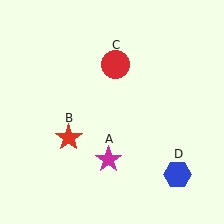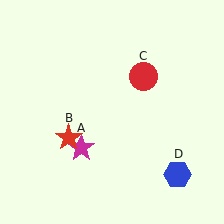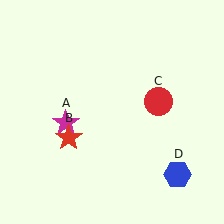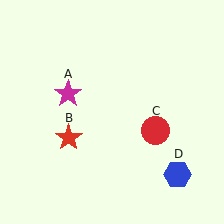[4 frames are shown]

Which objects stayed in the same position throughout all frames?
Red star (object B) and blue hexagon (object D) remained stationary.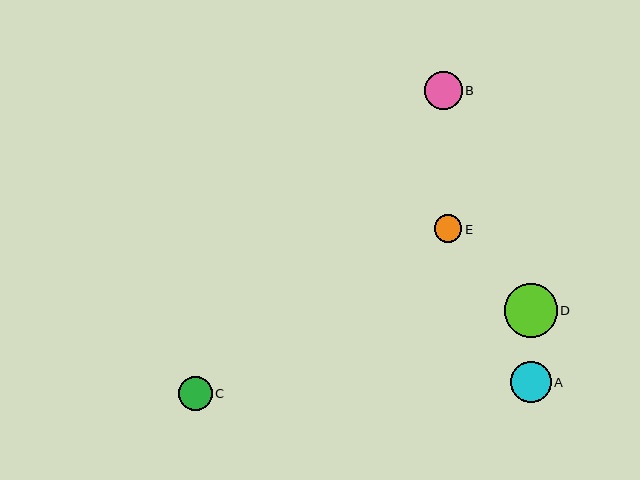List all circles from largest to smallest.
From largest to smallest: D, A, B, C, E.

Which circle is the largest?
Circle D is the largest with a size of approximately 53 pixels.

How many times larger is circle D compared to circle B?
Circle D is approximately 1.4 times the size of circle B.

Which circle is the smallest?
Circle E is the smallest with a size of approximately 27 pixels.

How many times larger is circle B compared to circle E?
Circle B is approximately 1.4 times the size of circle E.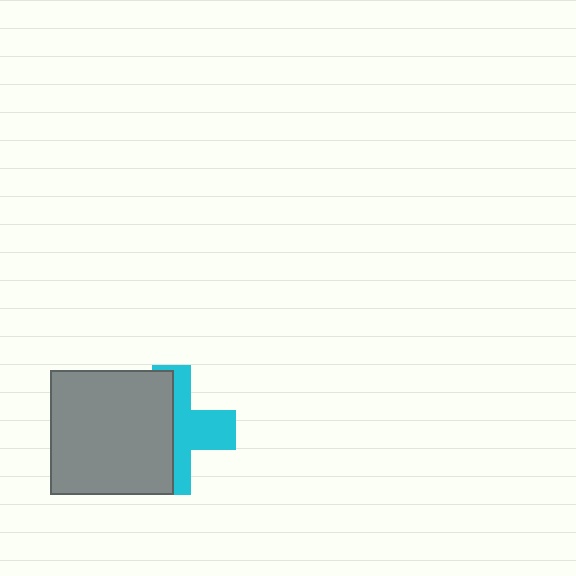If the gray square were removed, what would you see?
You would see the complete cyan cross.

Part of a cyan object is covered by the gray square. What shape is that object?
It is a cross.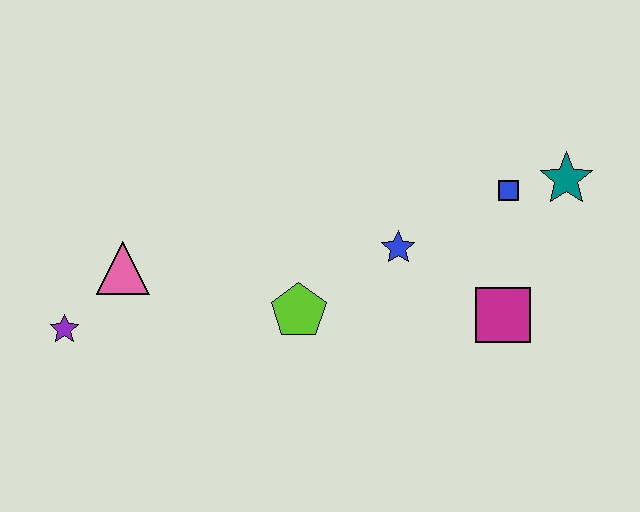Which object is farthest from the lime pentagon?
The teal star is farthest from the lime pentagon.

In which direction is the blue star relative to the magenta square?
The blue star is to the left of the magenta square.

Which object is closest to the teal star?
The blue square is closest to the teal star.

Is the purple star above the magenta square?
No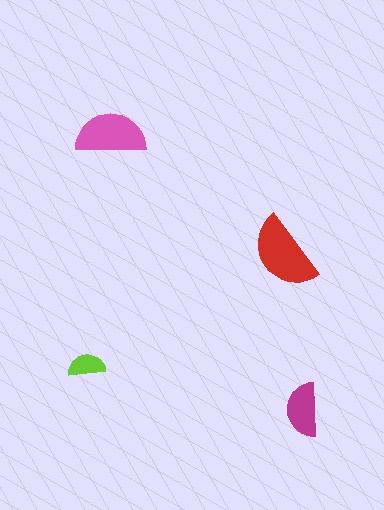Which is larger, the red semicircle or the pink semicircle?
The red one.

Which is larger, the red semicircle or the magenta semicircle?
The red one.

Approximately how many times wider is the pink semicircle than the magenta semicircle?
About 1.5 times wider.